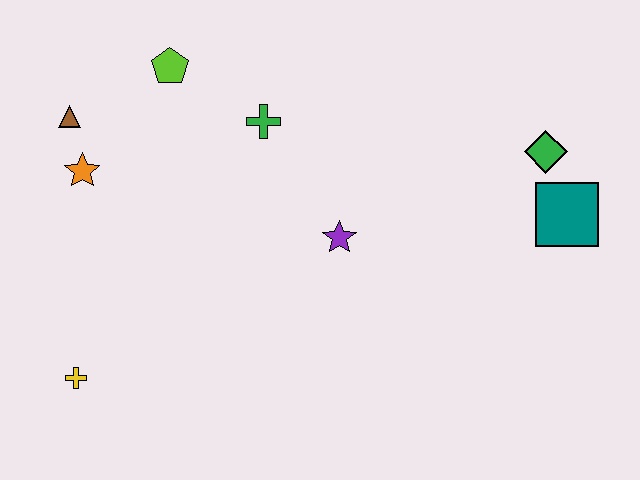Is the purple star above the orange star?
No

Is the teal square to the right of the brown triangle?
Yes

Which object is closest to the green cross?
The lime pentagon is closest to the green cross.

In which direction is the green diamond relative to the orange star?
The green diamond is to the right of the orange star.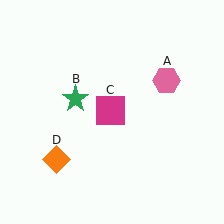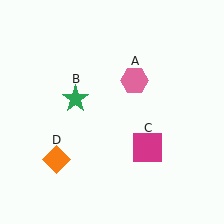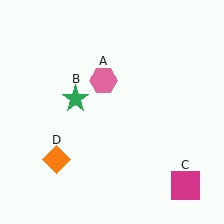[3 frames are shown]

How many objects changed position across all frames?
2 objects changed position: pink hexagon (object A), magenta square (object C).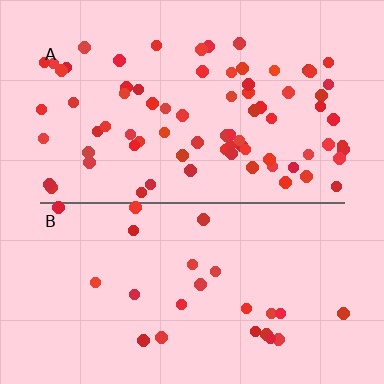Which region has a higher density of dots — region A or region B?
A (the top).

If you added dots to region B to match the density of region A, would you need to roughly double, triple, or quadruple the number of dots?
Approximately triple.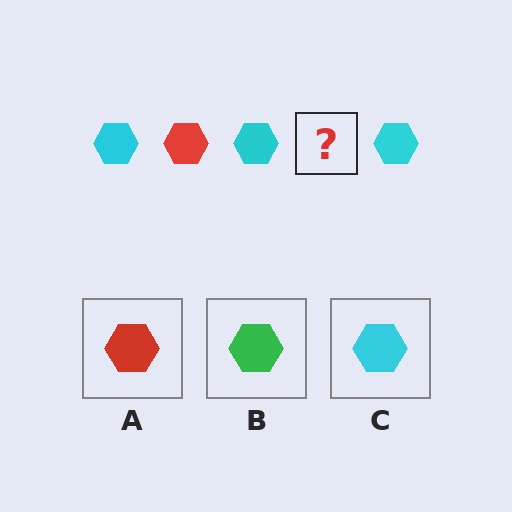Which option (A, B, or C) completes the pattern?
A.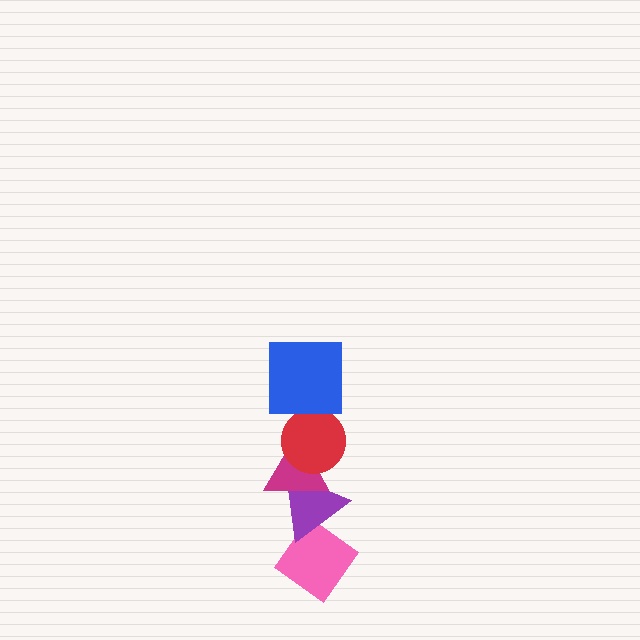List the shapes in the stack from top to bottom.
From top to bottom: the blue square, the red circle, the magenta triangle, the purple triangle, the pink diamond.